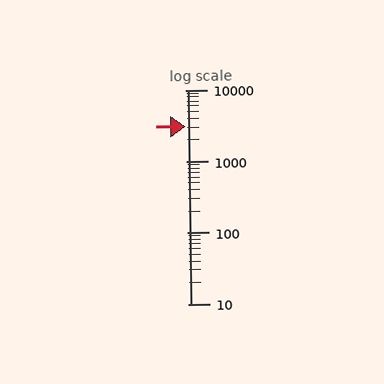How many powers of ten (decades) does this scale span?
The scale spans 3 decades, from 10 to 10000.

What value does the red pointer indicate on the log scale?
The pointer indicates approximately 3100.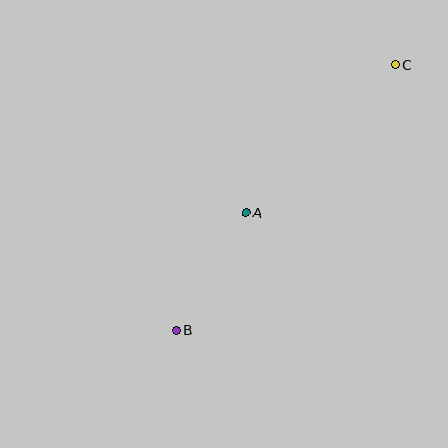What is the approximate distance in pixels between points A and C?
The distance between A and C is approximately 210 pixels.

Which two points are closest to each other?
Points A and B are closest to each other.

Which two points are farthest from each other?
Points B and C are farthest from each other.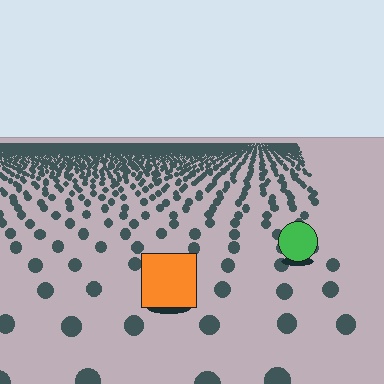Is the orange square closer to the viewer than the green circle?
Yes. The orange square is closer — you can tell from the texture gradient: the ground texture is coarser near it.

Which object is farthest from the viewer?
The green circle is farthest from the viewer. It appears smaller and the ground texture around it is denser.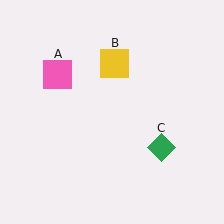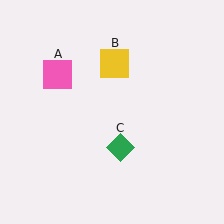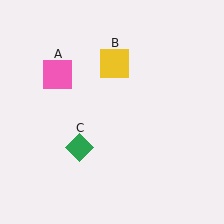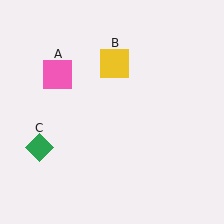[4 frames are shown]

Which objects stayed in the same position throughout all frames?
Pink square (object A) and yellow square (object B) remained stationary.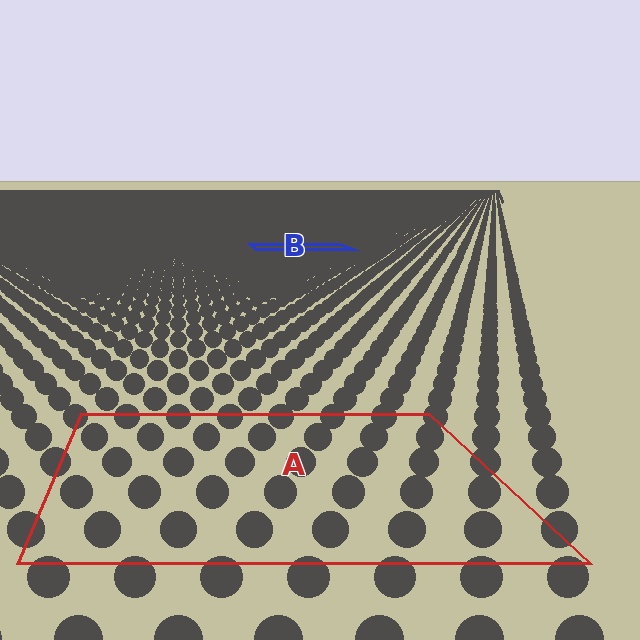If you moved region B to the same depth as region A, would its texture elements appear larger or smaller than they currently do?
They would appear larger. At a closer depth, the same texture elements are projected at a bigger on-screen size.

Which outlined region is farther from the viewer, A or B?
Region B is farther from the viewer — the texture elements inside it appear smaller and more densely packed.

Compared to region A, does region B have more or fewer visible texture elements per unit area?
Region B has more texture elements per unit area — they are packed more densely because it is farther away.